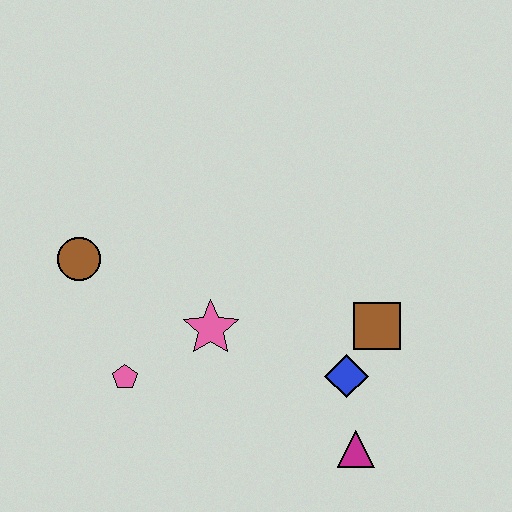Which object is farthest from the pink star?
The magenta triangle is farthest from the pink star.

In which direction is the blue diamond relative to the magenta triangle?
The blue diamond is above the magenta triangle.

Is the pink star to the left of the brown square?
Yes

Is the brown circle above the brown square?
Yes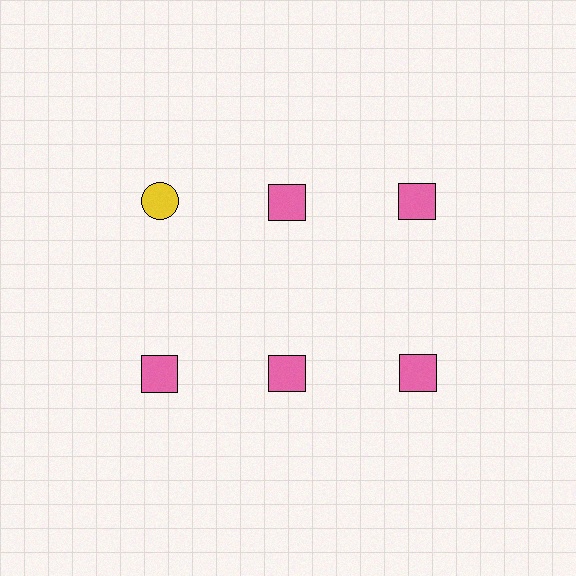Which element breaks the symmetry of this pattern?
The yellow circle in the top row, leftmost column breaks the symmetry. All other shapes are pink squares.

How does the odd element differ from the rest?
It differs in both color (yellow instead of pink) and shape (circle instead of square).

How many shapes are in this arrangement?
There are 6 shapes arranged in a grid pattern.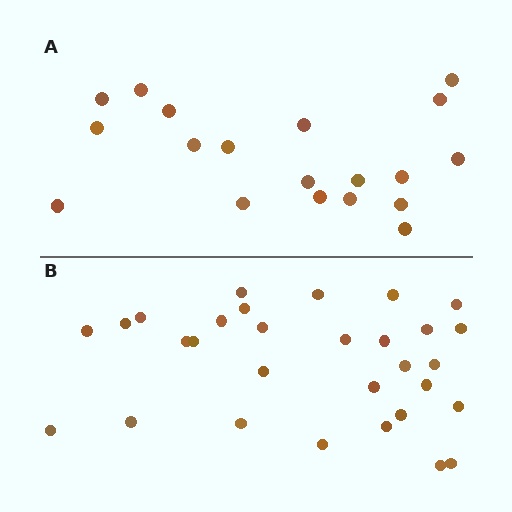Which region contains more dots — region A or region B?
Region B (the bottom region) has more dots.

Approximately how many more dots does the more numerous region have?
Region B has roughly 12 or so more dots than region A.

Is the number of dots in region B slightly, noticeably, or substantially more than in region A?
Region B has substantially more. The ratio is roughly 1.6 to 1.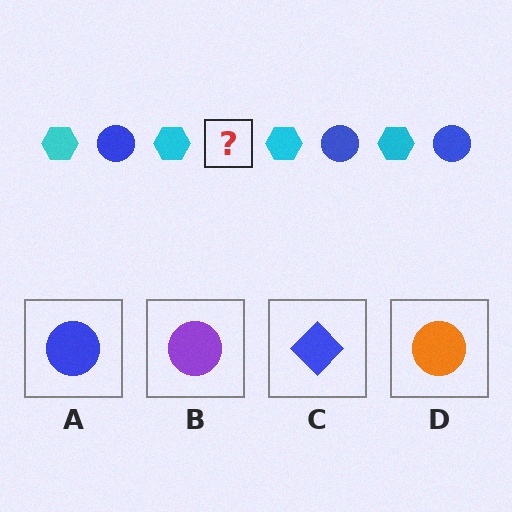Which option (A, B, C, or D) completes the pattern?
A.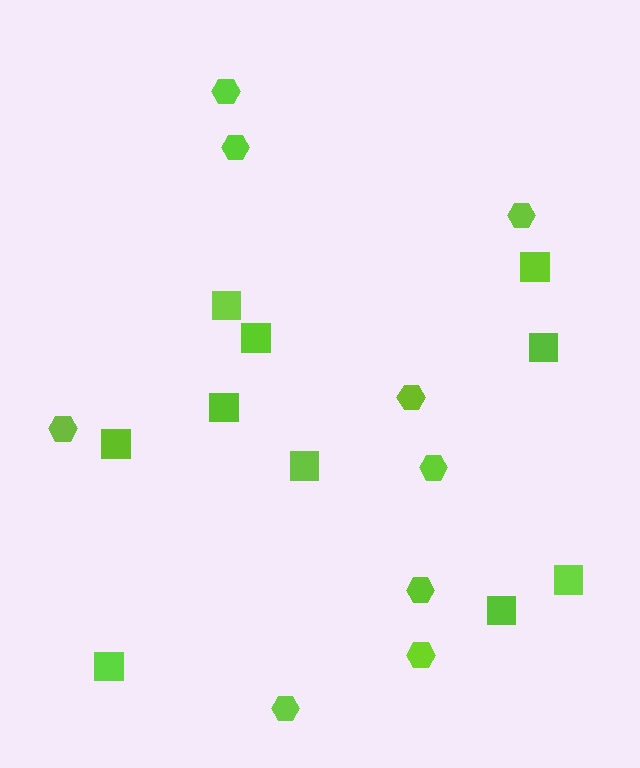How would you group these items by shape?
There are 2 groups: one group of hexagons (9) and one group of squares (10).